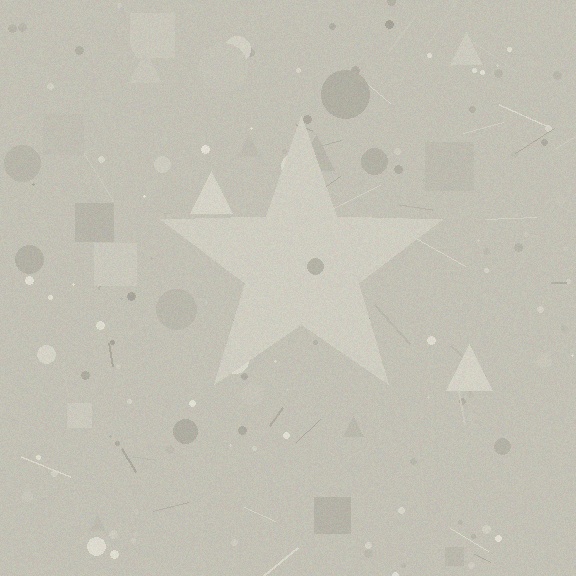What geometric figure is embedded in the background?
A star is embedded in the background.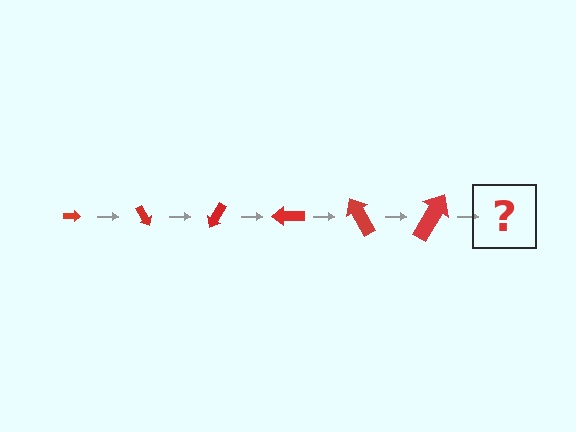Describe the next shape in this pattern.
It should be an arrow, larger than the previous one and rotated 360 degrees from the start.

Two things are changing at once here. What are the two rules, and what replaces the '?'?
The two rules are that the arrow grows larger each step and it rotates 60 degrees each step. The '?' should be an arrow, larger than the previous one and rotated 360 degrees from the start.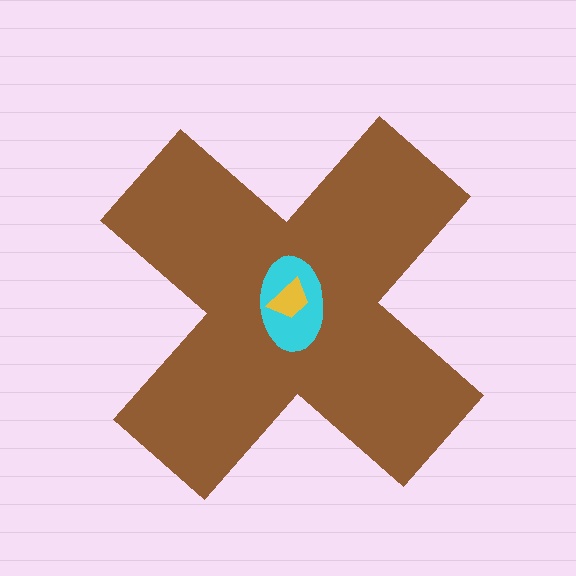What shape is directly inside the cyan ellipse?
The yellow trapezoid.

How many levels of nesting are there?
3.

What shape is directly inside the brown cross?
The cyan ellipse.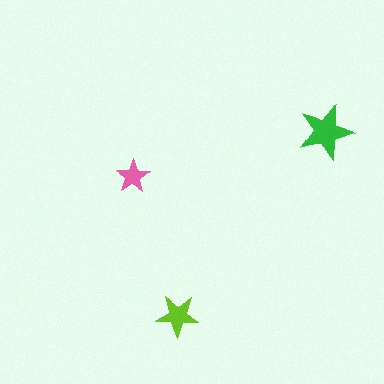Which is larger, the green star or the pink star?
The green one.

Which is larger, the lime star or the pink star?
The lime one.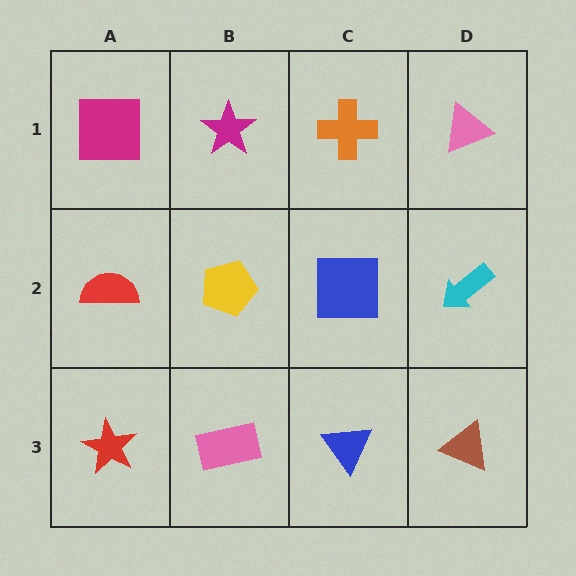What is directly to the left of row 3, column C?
A pink rectangle.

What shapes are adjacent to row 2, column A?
A magenta square (row 1, column A), a red star (row 3, column A), a yellow pentagon (row 2, column B).